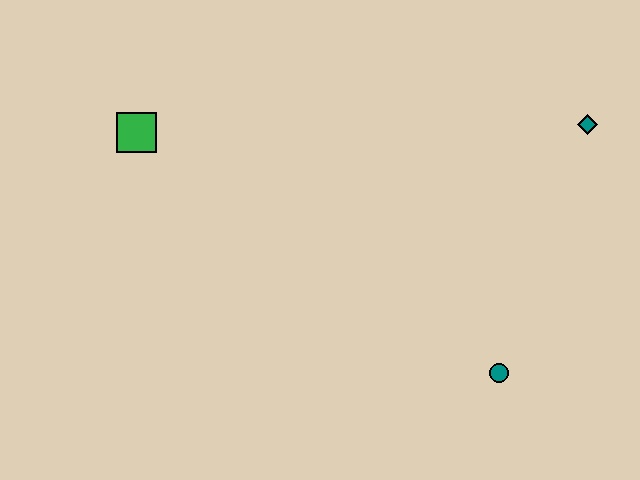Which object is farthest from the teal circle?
The green square is farthest from the teal circle.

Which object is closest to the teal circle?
The teal diamond is closest to the teal circle.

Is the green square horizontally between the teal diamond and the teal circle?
No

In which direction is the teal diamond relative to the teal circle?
The teal diamond is above the teal circle.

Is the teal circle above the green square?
No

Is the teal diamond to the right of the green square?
Yes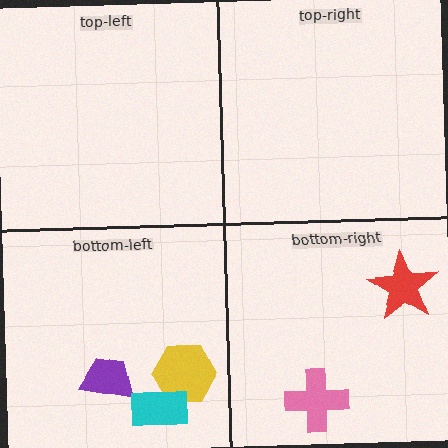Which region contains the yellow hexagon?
The bottom-left region.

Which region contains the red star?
The bottom-right region.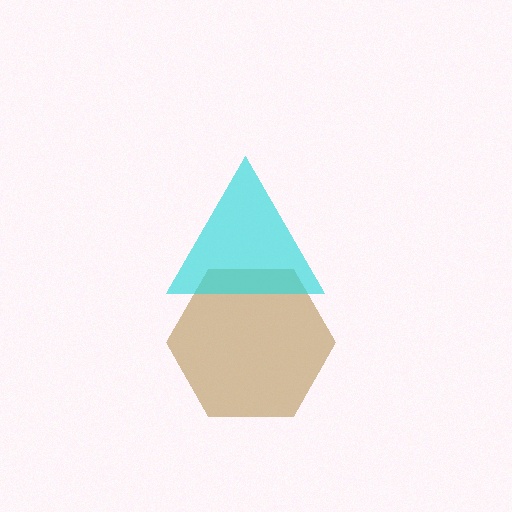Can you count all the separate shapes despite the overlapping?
Yes, there are 2 separate shapes.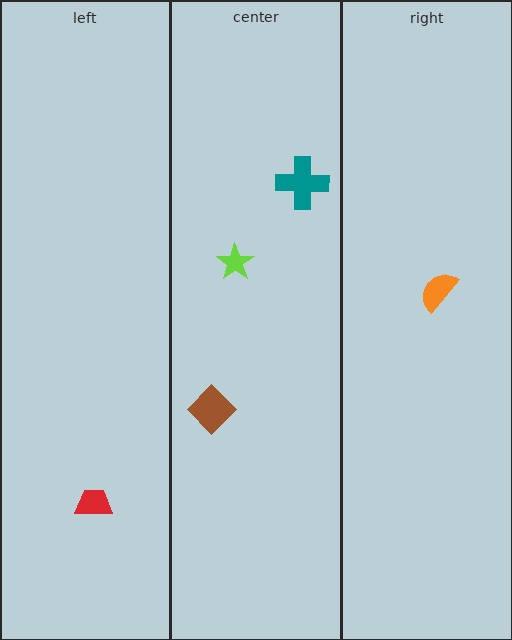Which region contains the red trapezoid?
The left region.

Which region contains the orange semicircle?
The right region.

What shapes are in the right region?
The orange semicircle.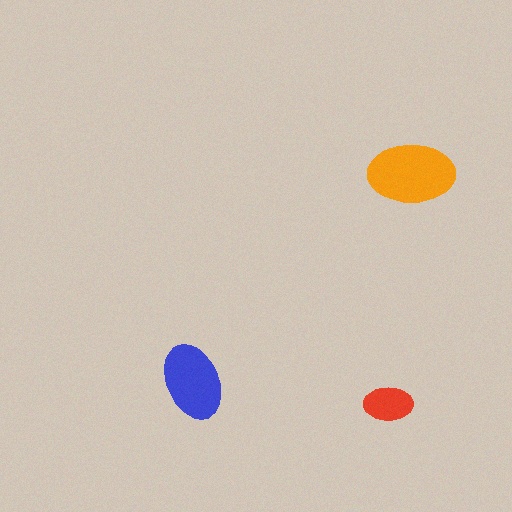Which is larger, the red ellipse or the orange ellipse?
The orange one.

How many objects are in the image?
There are 3 objects in the image.